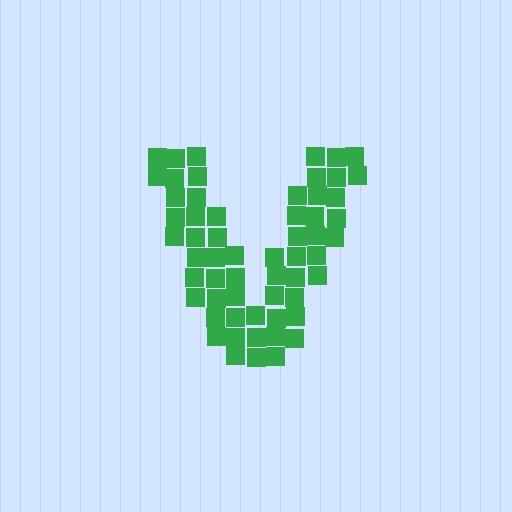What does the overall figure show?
The overall figure shows the letter V.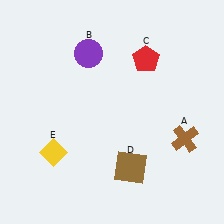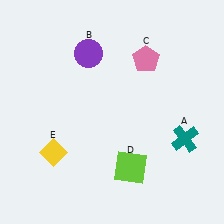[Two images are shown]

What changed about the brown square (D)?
In Image 1, D is brown. In Image 2, it changed to lime.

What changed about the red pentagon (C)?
In Image 1, C is red. In Image 2, it changed to pink.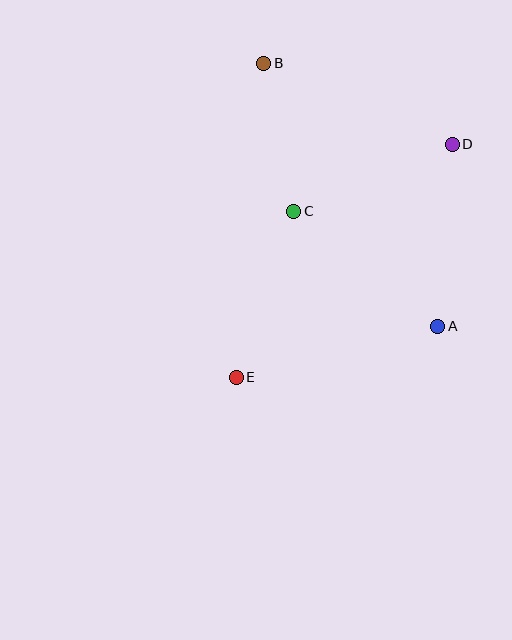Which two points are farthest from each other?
Points D and E are farthest from each other.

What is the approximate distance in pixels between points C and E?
The distance between C and E is approximately 176 pixels.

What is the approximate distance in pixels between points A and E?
The distance between A and E is approximately 208 pixels.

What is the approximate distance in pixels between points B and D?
The distance between B and D is approximately 205 pixels.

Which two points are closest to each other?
Points B and C are closest to each other.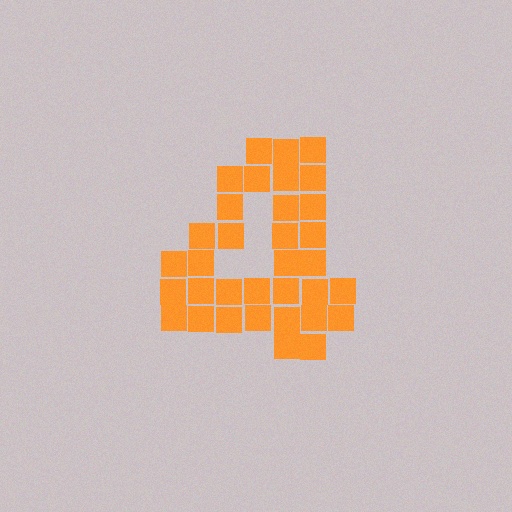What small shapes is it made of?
It is made of small squares.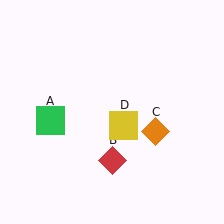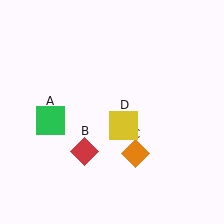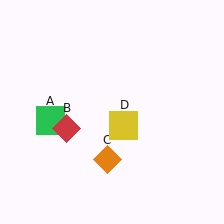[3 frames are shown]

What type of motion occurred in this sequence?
The red diamond (object B), orange diamond (object C) rotated clockwise around the center of the scene.